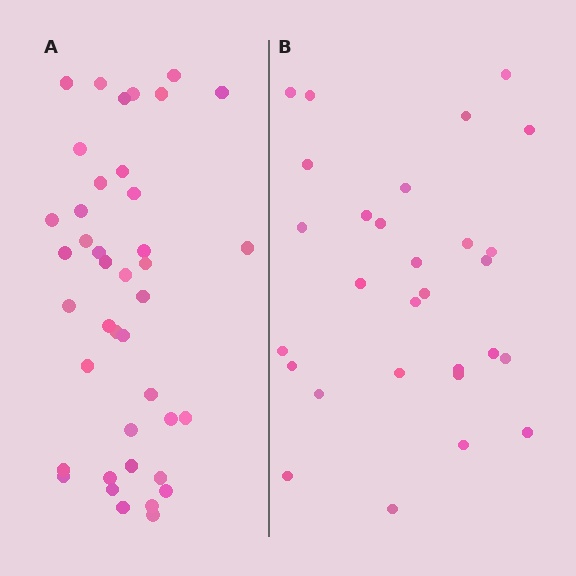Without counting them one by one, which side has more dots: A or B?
Region A (the left region) has more dots.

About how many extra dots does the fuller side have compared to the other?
Region A has roughly 12 or so more dots than region B.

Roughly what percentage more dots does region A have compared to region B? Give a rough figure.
About 40% more.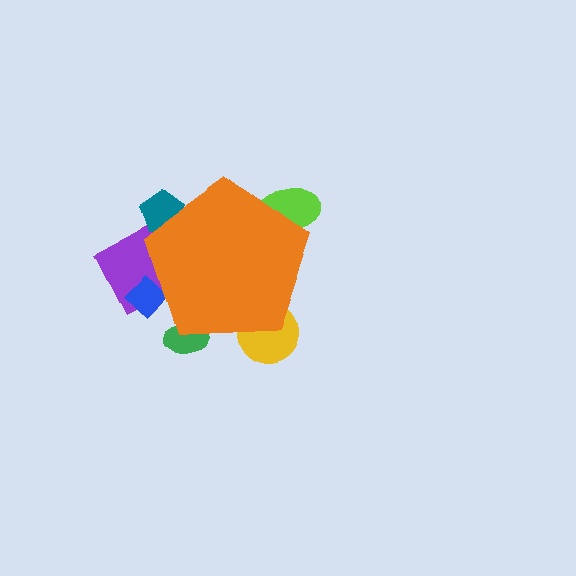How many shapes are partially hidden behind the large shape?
6 shapes are partially hidden.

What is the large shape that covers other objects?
An orange pentagon.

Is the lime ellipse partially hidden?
Yes, the lime ellipse is partially hidden behind the orange pentagon.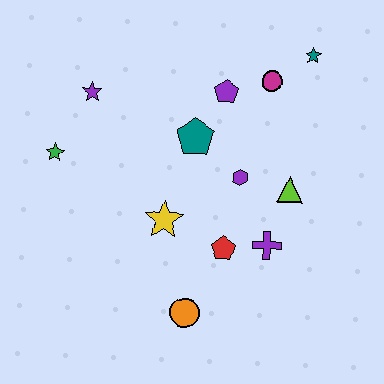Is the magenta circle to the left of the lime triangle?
Yes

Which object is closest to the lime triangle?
The purple hexagon is closest to the lime triangle.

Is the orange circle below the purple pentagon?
Yes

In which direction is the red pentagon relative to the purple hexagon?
The red pentagon is below the purple hexagon.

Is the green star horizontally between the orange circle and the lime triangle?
No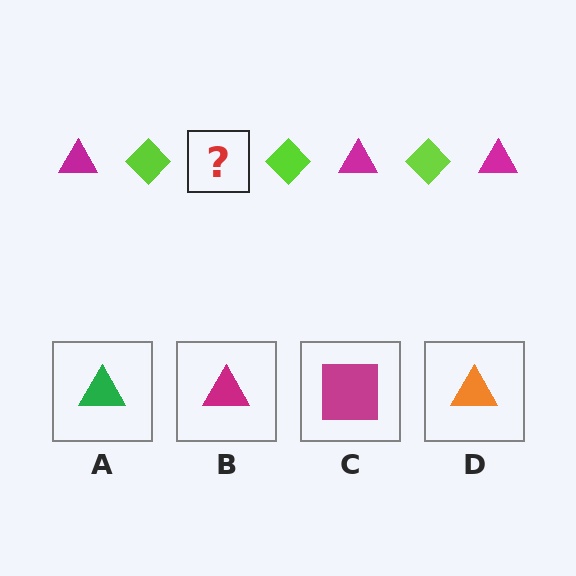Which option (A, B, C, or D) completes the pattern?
B.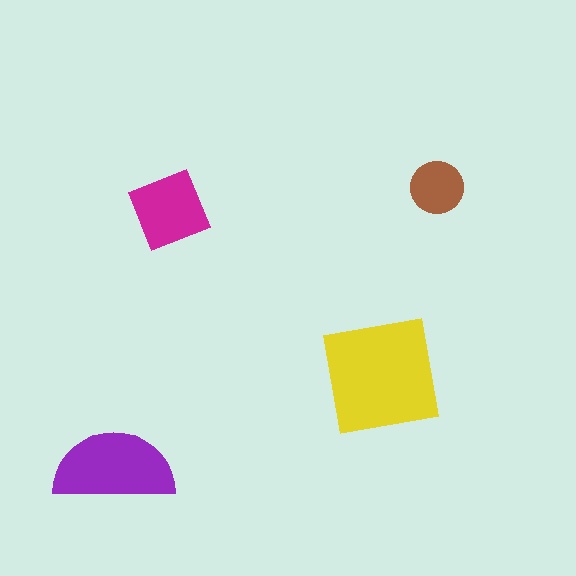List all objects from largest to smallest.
The yellow square, the purple semicircle, the magenta diamond, the brown circle.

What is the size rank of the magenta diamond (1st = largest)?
3rd.